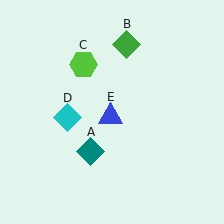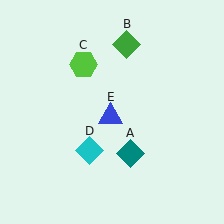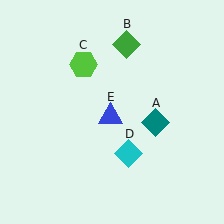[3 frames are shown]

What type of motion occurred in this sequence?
The teal diamond (object A), cyan diamond (object D) rotated counterclockwise around the center of the scene.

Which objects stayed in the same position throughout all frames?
Green diamond (object B) and lime hexagon (object C) and blue triangle (object E) remained stationary.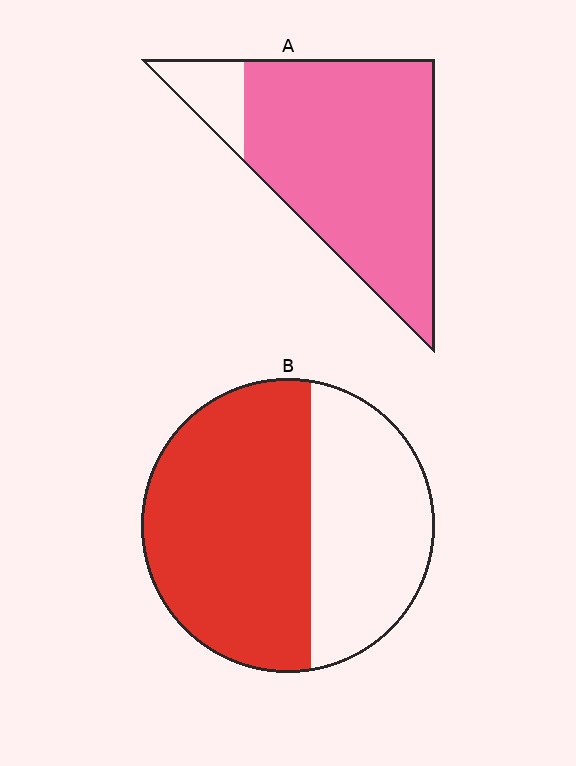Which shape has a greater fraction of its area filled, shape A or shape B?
Shape A.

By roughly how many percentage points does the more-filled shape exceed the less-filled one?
By roughly 30 percentage points (A over B).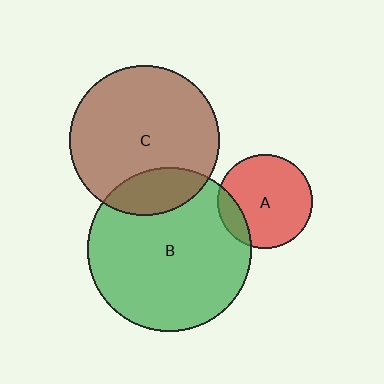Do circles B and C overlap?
Yes.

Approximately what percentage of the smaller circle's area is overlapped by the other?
Approximately 20%.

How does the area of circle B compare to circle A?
Approximately 3.0 times.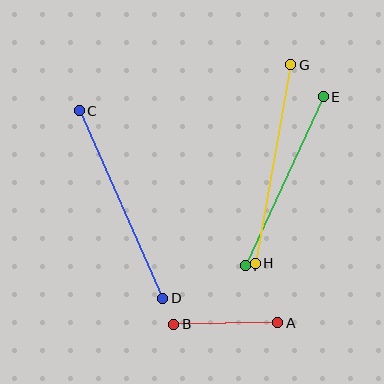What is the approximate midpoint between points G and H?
The midpoint is at approximately (273, 164) pixels.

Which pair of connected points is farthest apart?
Points C and D are farthest apart.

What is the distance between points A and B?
The distance is approximately 104 pixels.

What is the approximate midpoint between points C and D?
The midpoint is at approximately (121, 205) pixels.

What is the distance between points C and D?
The distance is approximately 205 pixels.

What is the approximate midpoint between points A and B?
The midpoint is at approximately (226, 324) pixels.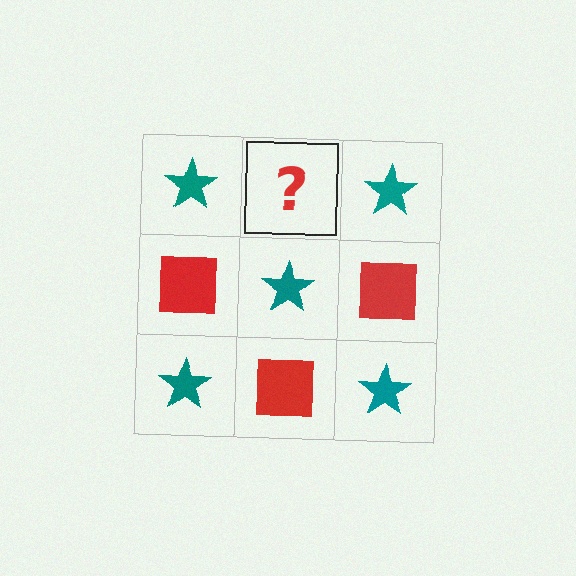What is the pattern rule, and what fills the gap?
The rule is that it alternates teal star and red square in a checkerboard pattern. The gap should be filled with a red square.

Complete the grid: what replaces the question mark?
The question mark should be replaced with a red square.